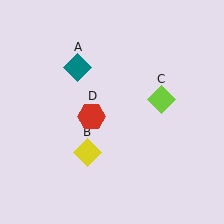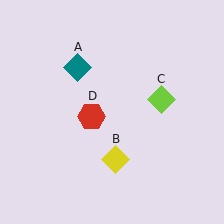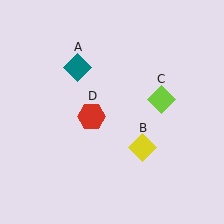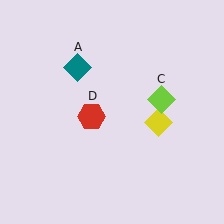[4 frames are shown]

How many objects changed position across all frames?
1 object changed position: yellow diamond (object B).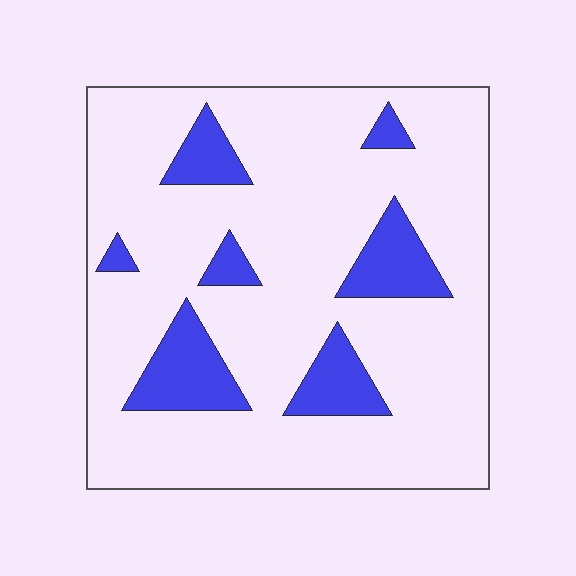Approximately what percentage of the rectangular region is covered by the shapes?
Approximately 15%.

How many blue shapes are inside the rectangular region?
7.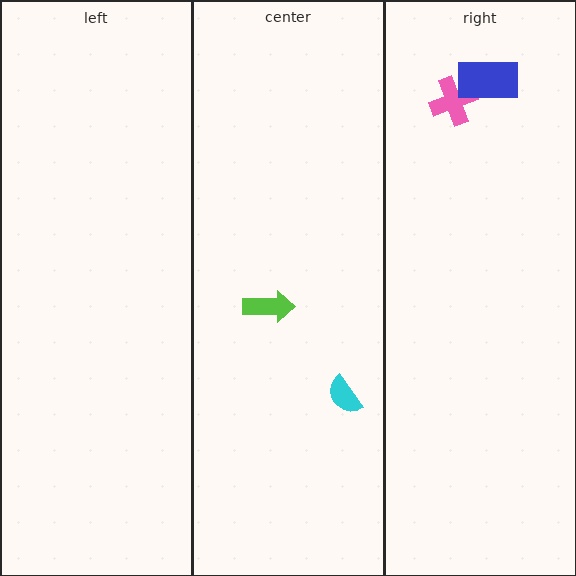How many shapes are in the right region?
2.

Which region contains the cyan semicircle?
The center region.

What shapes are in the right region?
The pink cross, the blue rectangle.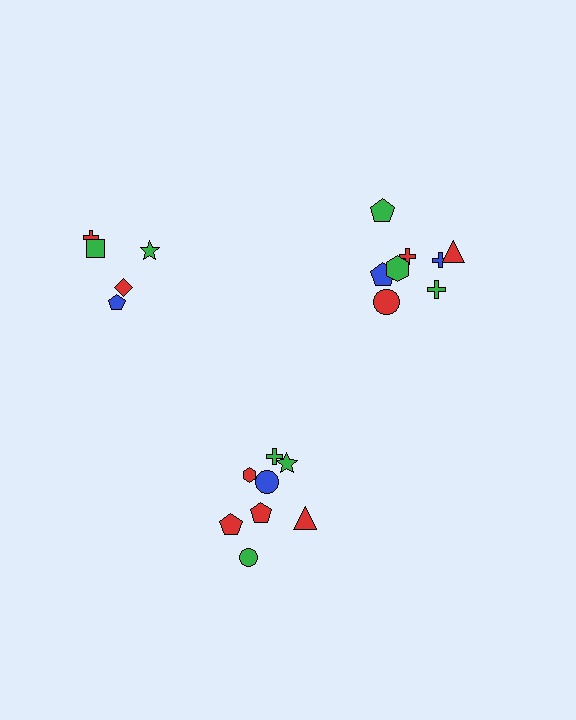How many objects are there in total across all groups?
There are 21 objects.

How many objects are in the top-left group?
There are 5 objects.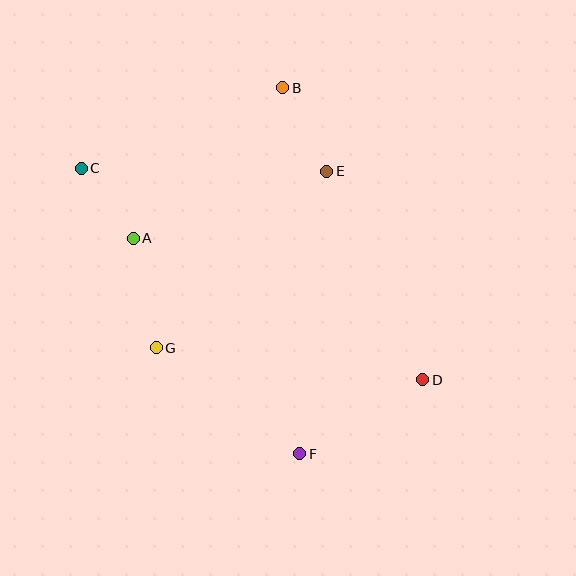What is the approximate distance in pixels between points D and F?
The distance between D and F is approximately 144 pixels.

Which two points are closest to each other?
Points A and C are closest to each other.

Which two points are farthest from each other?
Points C and D are farthest from each other.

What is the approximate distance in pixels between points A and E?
The distance between A and E is approximately 205 pixels.